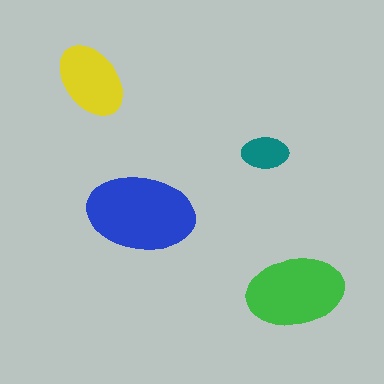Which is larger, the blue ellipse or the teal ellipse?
The blue one.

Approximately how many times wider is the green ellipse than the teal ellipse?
About 2 times wider.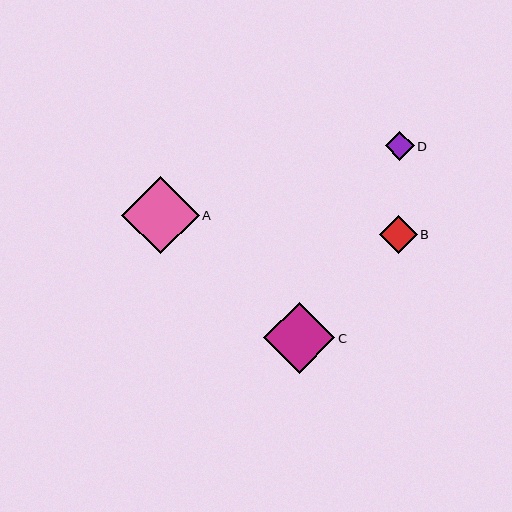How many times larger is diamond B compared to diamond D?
Diamond B is approximately 1.3 times the size of diamond D.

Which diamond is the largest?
Diamond A is the largest with a size of approximately 77 pixels.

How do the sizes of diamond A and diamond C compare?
Diamond A and diamond C are approximately the same size.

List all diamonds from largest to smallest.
From largest to smallest: A, C, B, D.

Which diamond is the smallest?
Diamond D is the smallest with a size of approximately 29 pixels.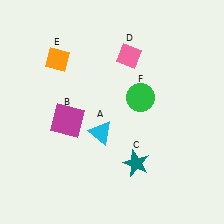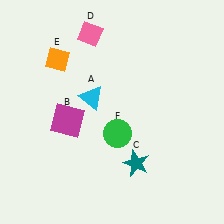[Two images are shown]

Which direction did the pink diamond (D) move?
The pink diamond (D) moved left.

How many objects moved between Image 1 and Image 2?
3 objects moved between the two images.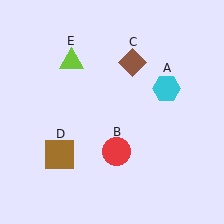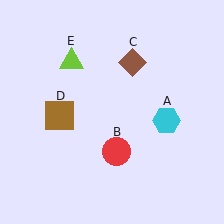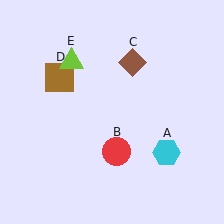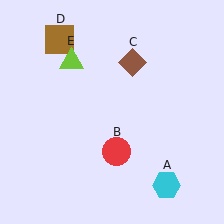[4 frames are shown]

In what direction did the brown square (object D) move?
The brown square (object D) moved up.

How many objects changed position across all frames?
2 objects changed position: cyan hexagon (object A), brown square (object D).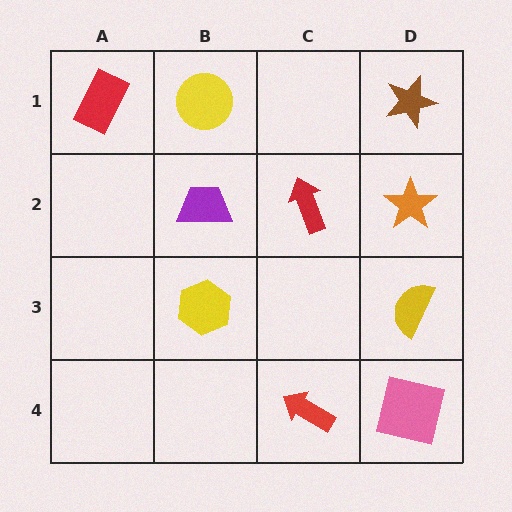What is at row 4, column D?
A pink square.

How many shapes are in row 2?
3 shapes.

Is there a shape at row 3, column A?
No, that cell is empty.